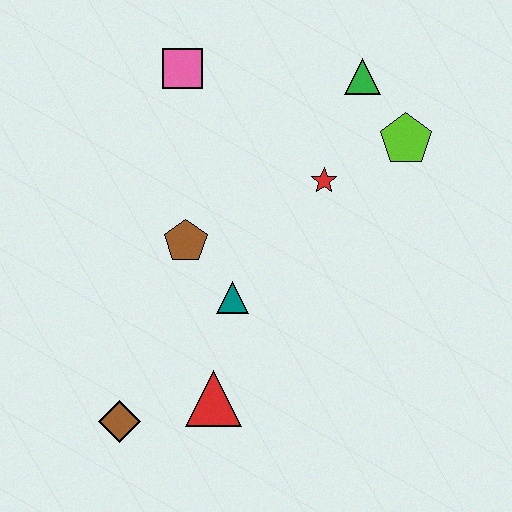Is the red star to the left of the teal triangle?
No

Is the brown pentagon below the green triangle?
Yes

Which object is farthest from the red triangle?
The green triangle is farthest from the red triangle.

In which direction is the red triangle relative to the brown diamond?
The red triangle is to the right of the brown diamond.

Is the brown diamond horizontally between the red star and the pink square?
No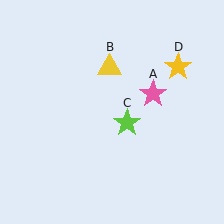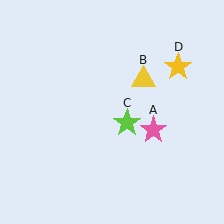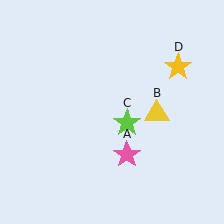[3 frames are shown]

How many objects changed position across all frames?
2 objects changed position: pink star (object A), yellow triangle (object B).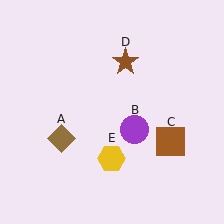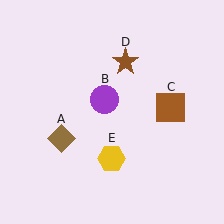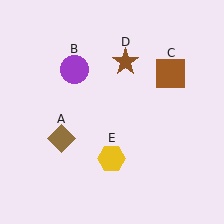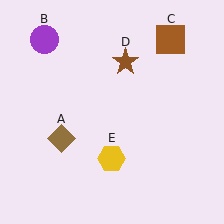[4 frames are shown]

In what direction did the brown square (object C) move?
The brown square (object C) moved up.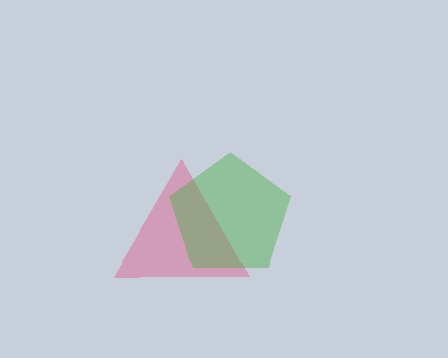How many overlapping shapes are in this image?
There are 2 overlapping shapes in the image.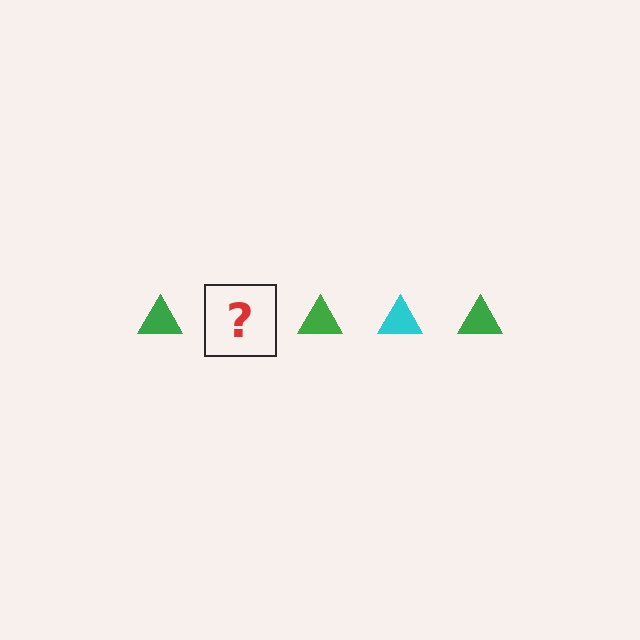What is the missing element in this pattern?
The missing element is a cyan triangle.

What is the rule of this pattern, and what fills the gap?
The rule is that the pattern cycles through green, cyan triangles. The gap should be filled with a cyan triangle.